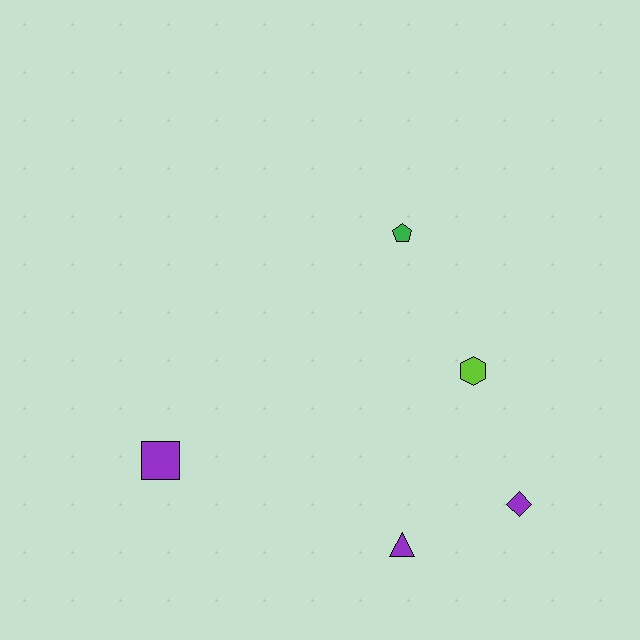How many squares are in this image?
There is 1 square.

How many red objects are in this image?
There are no red objects.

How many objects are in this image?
There are 5 objects.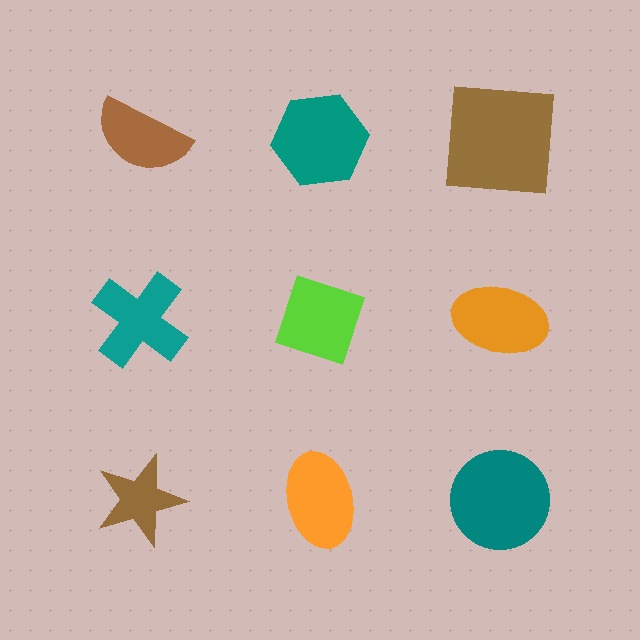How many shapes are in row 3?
3 shapes.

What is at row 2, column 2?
A lime diamond.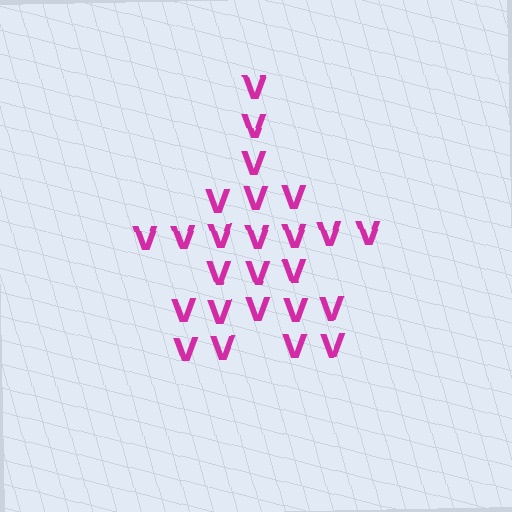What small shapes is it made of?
It is made of small letter V's.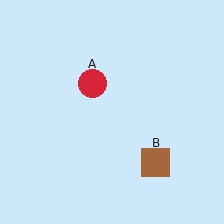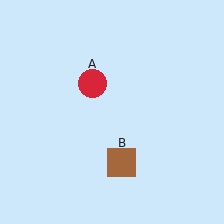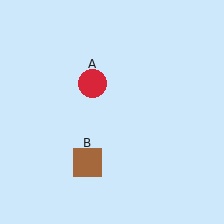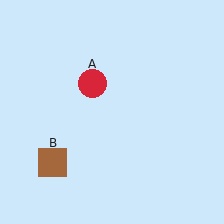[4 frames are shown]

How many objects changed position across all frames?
1 object changed position: brown square (object B).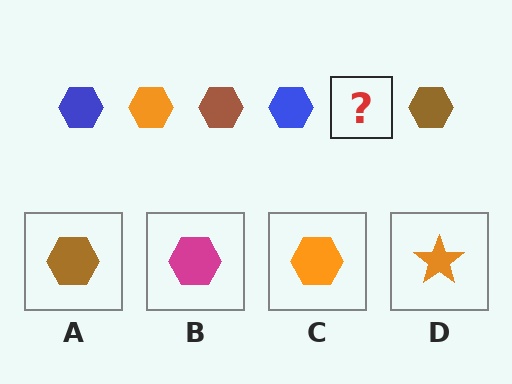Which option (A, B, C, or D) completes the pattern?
C.